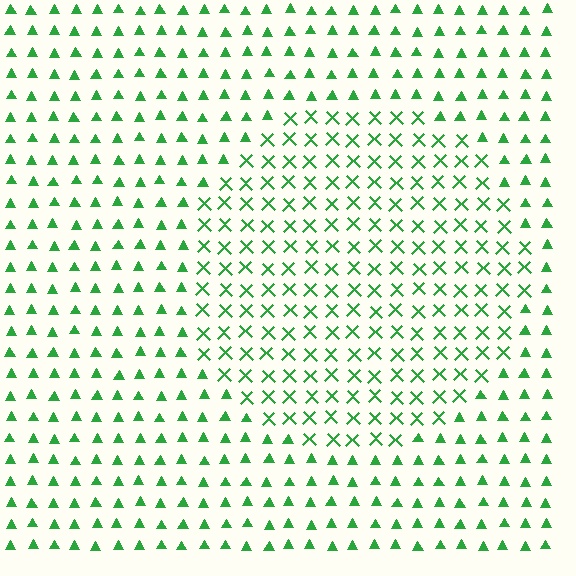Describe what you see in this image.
The image is filled with small green elements arranged in a uniform grid. A circle-shaped region contains X marks, while the surrounding area contains triangles. The boundary is defined purely by the change in element shape.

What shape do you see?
I see a circle.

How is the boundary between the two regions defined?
The boundary is defined by a change in element shape: X marks inside vs. triangles outside. All elements share the same color and spacing.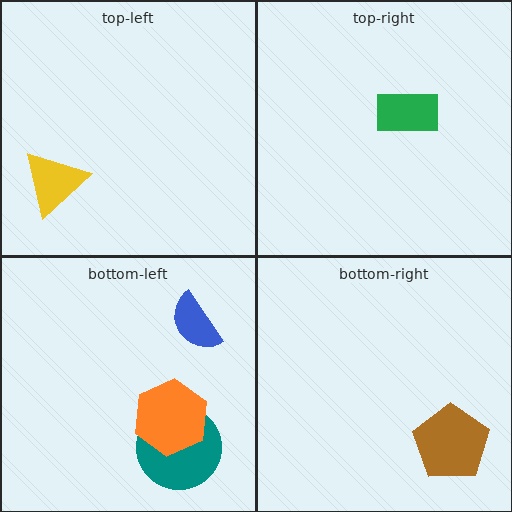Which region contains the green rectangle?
The top-right region.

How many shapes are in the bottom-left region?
3.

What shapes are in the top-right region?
The green rectangle.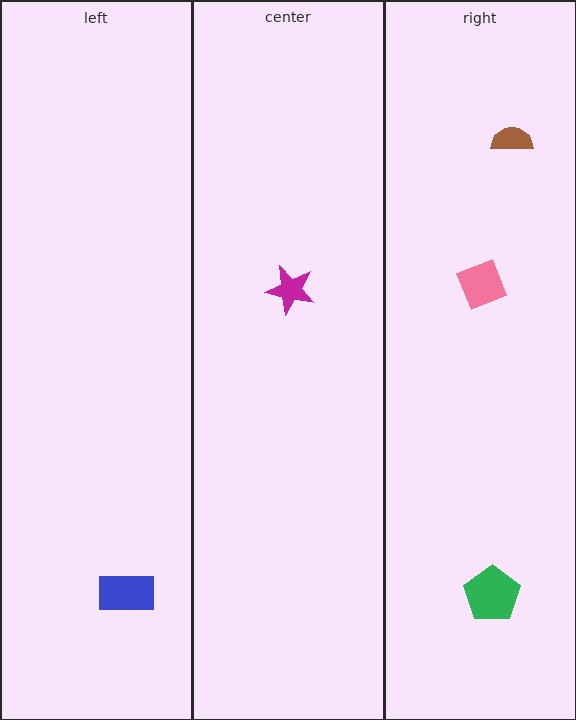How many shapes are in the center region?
1.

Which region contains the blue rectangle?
The left region.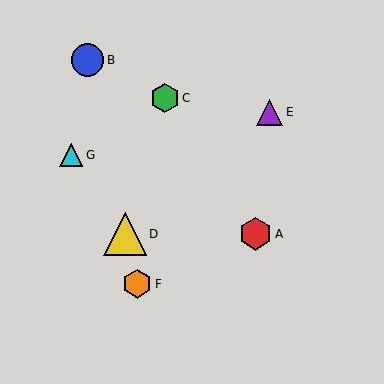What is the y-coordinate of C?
Object C is at y≈98.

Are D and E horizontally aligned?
No, D is at y≈234 and E is at y≈112.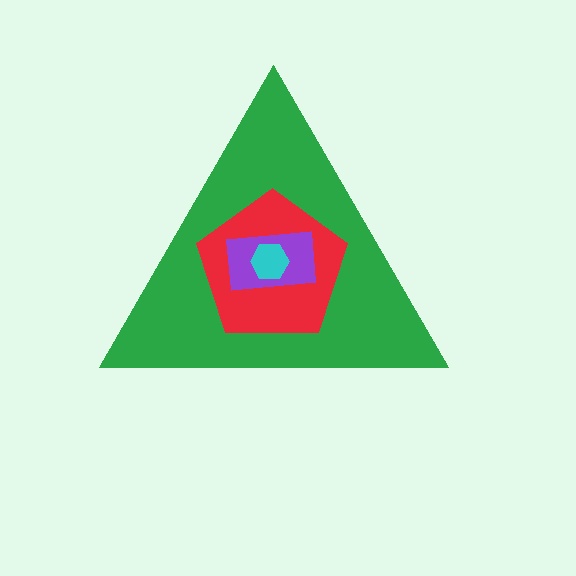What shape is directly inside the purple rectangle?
The cyan hexagon.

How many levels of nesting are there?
4.